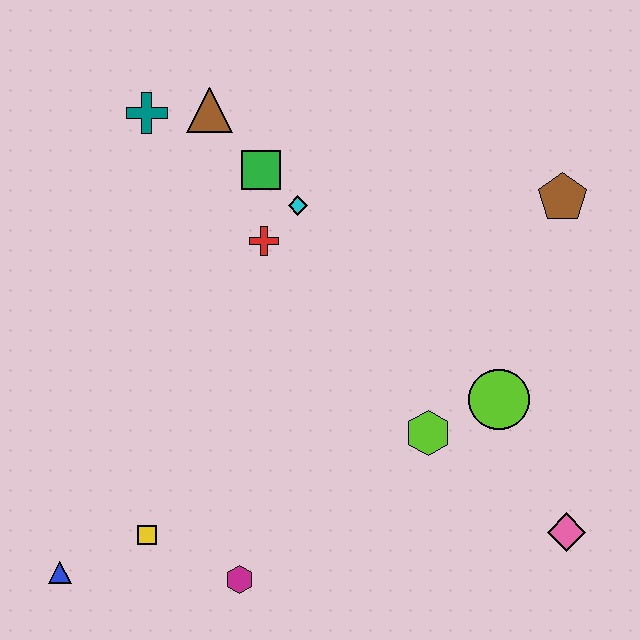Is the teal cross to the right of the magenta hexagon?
No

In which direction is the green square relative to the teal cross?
The green square is to the right of the teal cross.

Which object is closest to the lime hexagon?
The lime circle is closest to the lime hexagon.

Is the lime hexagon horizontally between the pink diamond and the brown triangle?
Yes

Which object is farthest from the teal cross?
The pink diamond is farthest from the teal cross.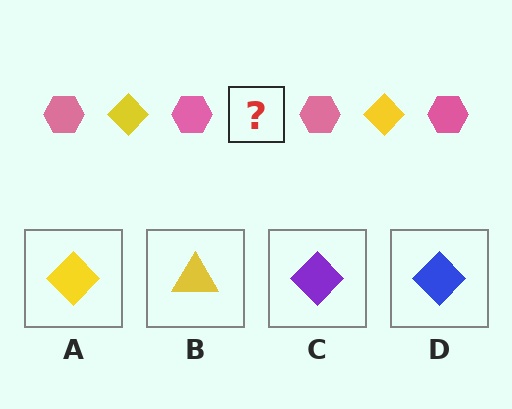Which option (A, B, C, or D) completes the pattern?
A.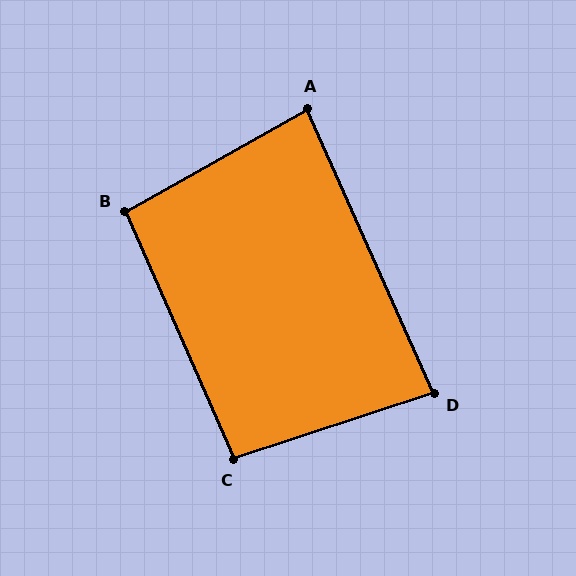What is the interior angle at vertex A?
Approximately 85 degrees (acute).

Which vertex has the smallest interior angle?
D, at approximately 84 degrees.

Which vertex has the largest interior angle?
B, at approximately 96 degrees.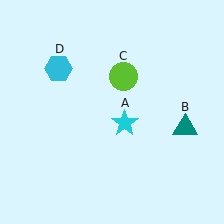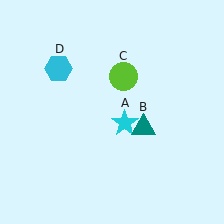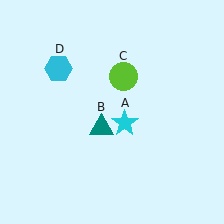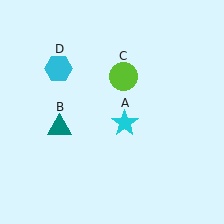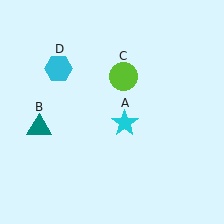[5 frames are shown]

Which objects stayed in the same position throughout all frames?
Cyan star (object A) and lime circle (object C) and cyan hexagon (object D) remained stationary.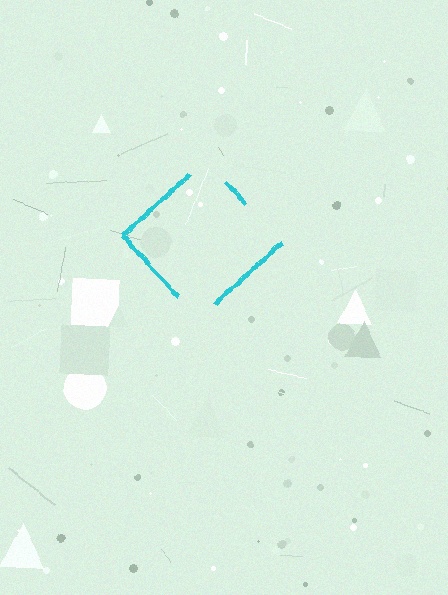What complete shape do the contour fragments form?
The contour fragments form a diamond.